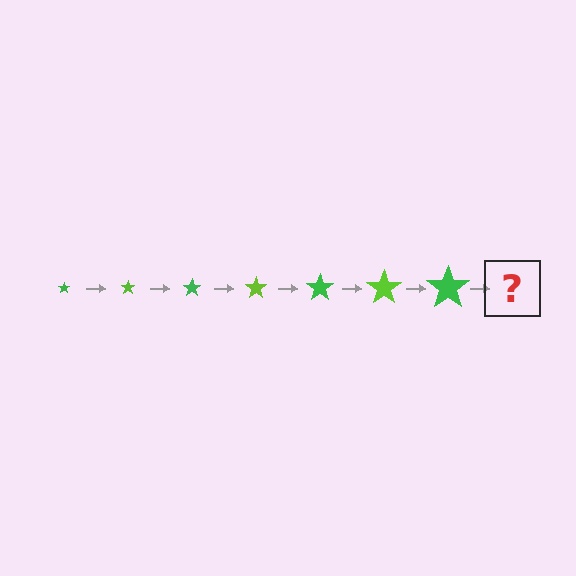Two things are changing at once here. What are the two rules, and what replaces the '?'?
The two rules are that the star grows larger each step and the color cycles through green and lime. The '?' should be a lime star, larger than the previous one.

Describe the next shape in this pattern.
It should be a lime star, larger than the previous one.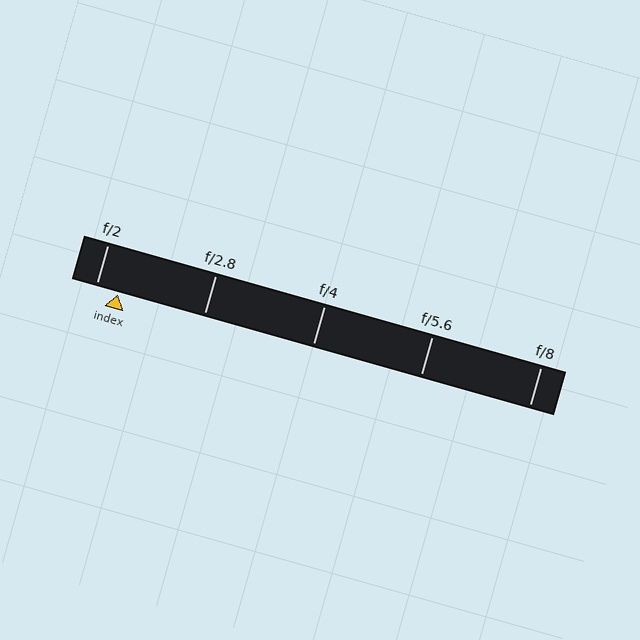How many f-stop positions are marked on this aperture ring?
There are 5 f-stop positions marked.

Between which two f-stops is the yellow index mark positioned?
The index mark is between f/2 and f/2.8.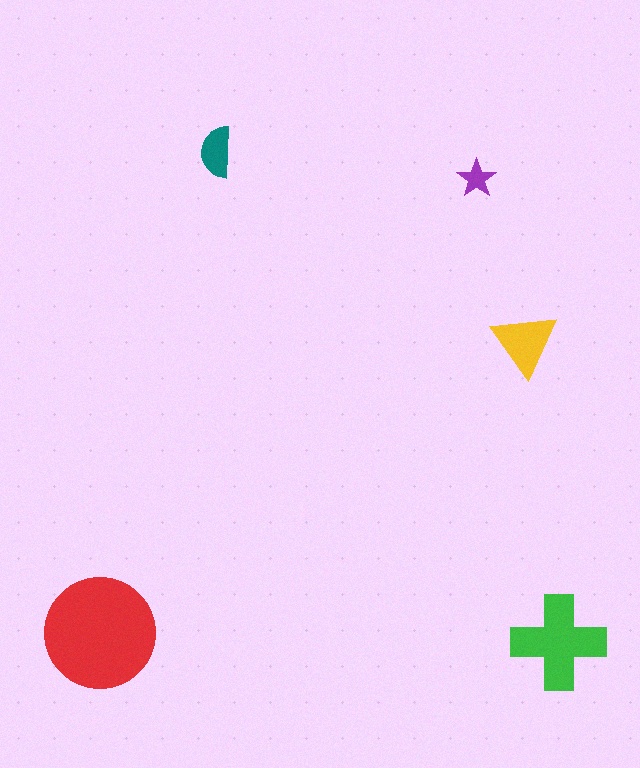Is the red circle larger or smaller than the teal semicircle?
Larger.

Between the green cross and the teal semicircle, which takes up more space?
The green cross.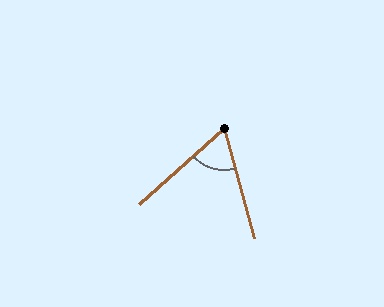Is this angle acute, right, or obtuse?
It is acute.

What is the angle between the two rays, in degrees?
Approximately 63 degrees.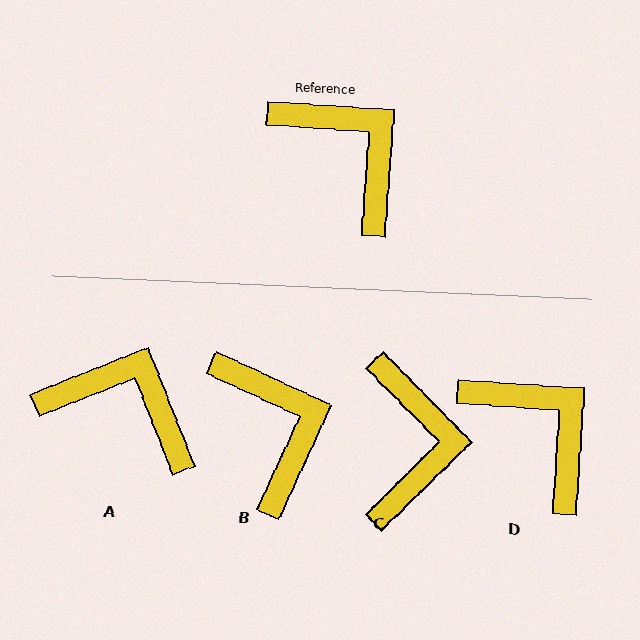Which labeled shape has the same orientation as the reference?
D.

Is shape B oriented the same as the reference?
No, it is off by about 21 degrees.